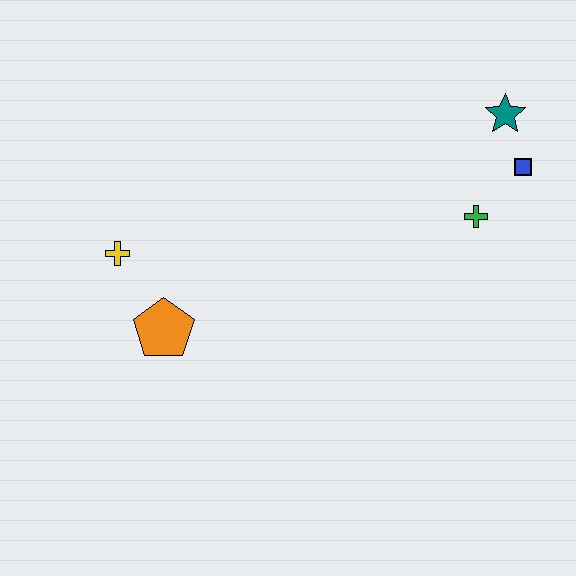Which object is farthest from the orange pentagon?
The teal star is farthest from the orange pentagon.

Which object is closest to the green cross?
The blue square is closest to the green cross.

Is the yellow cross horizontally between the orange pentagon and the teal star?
No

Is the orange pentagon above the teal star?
No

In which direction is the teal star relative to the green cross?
The teal star is above the green cross.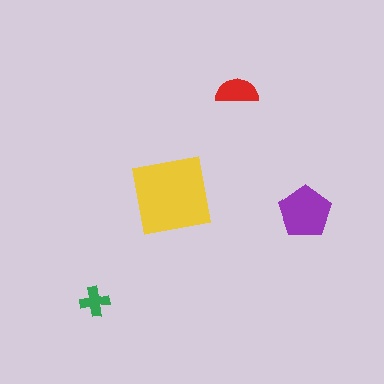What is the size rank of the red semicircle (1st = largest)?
3rd.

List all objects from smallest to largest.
The green cross, the red semicircle, the purple pentagon, the yellow square.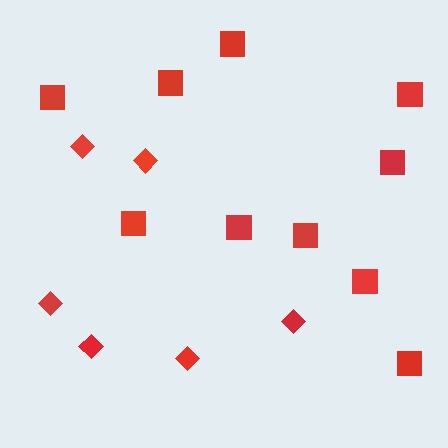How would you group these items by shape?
There are 2 groups: one group of diamonds (6) and one group of squares (10).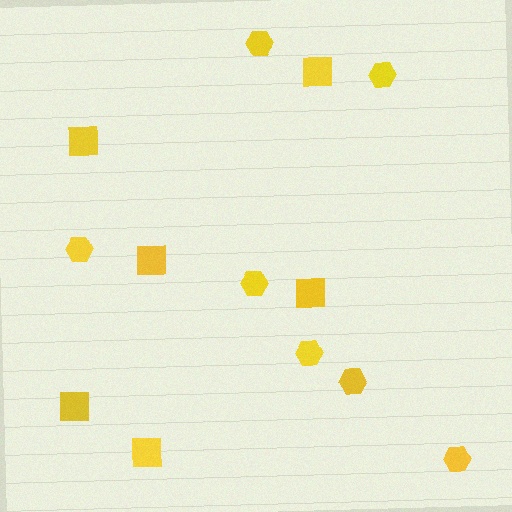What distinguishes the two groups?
There are 2 groups: one group of squares (6) and one group of hexagons (7).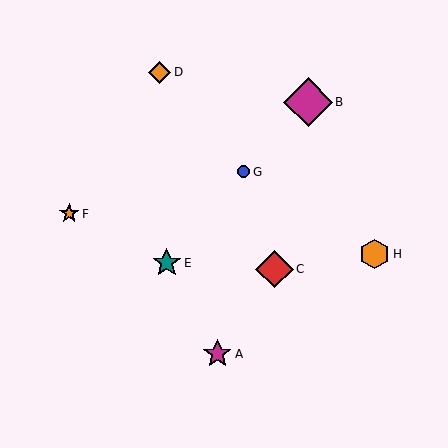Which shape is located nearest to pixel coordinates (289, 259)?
The red diamond (labeled C) at (275, 269) is nearest to that location.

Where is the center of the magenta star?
The center of the magenta star is at (217, 354).